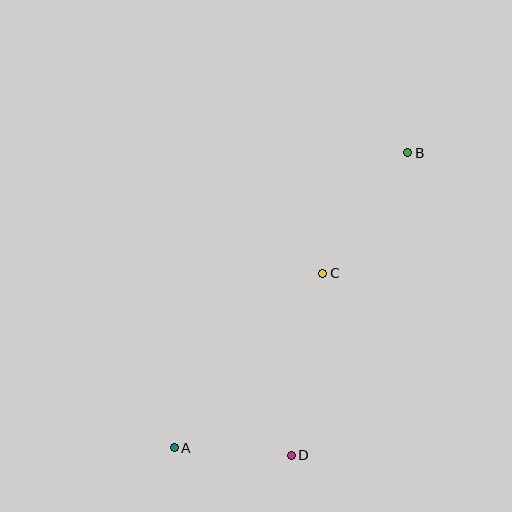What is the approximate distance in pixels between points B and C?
The distance between B and C is approximately 148 pixels.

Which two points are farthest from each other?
Points A and B are farthest from each other.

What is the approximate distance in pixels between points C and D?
The distance between C and D is approximately 185 pixels.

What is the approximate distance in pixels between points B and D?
The distance between B and D is approximately 324 pixels.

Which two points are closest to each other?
Points A and D are closest to each other.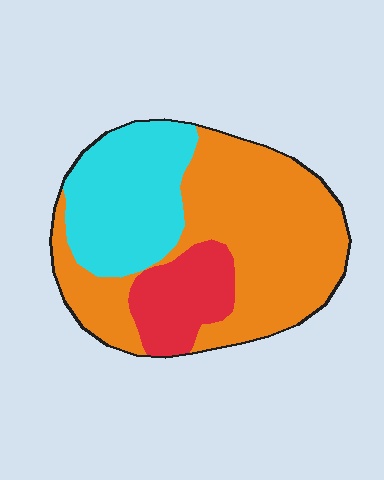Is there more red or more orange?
Orange.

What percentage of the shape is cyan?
Cyan takes up between a quarter and a half of the shape.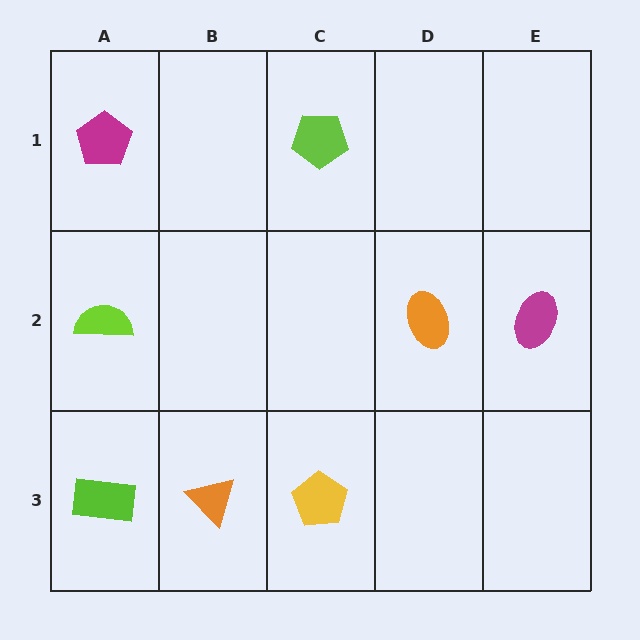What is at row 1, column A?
A magenta pentagon.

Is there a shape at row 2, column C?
No, that cell is empty.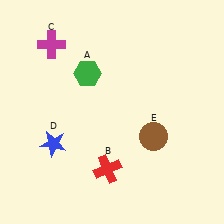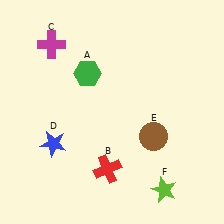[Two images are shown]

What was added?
A lime star (F) was added in Image 2.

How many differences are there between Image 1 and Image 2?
There is 1 difference between the two images.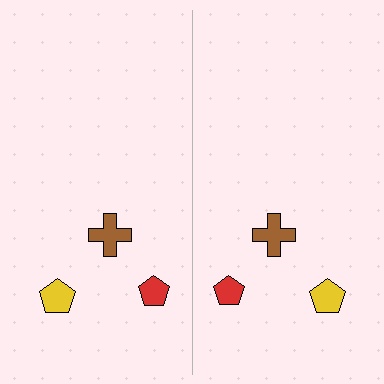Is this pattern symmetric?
Yes, this pattern has bilateral (reflection) symmetry.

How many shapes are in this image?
There are 6 shapes in this image.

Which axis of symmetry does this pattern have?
The pattern has a vertical axis of symmetry running through the center of the image.